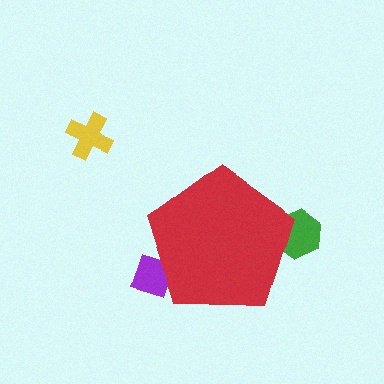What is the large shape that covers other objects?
A red pentagon.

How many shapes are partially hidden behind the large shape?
2 shapes are partially hidden.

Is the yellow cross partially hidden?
No, the yellow cross is fully visible.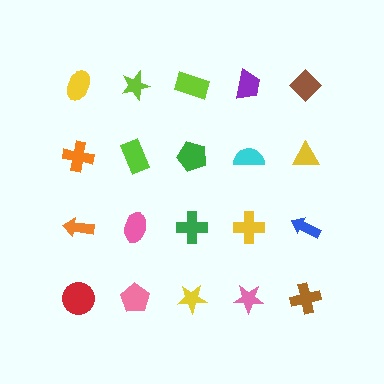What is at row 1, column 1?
A yellow ellipse.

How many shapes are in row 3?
5 shapes.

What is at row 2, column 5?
A yellow triangle.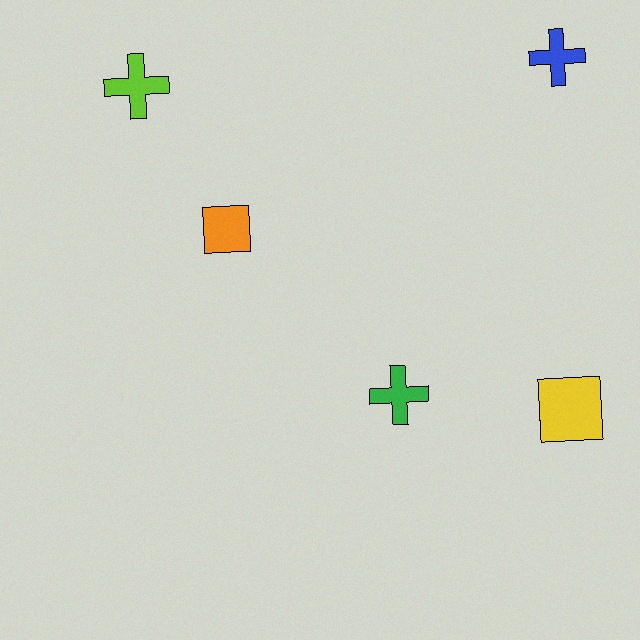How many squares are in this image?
There are 2 squares.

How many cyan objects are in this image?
There are no cyan objects.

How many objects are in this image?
There are 5 objects.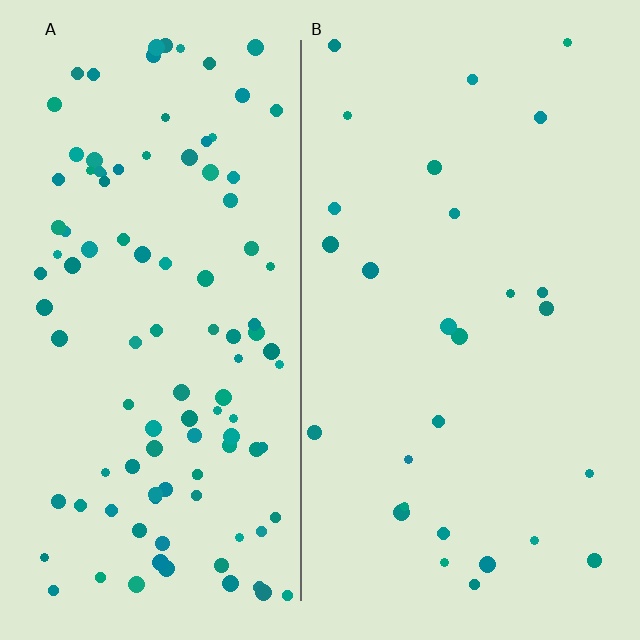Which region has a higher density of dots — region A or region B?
A (the left).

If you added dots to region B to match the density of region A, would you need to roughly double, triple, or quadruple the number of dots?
Approximately quadruple.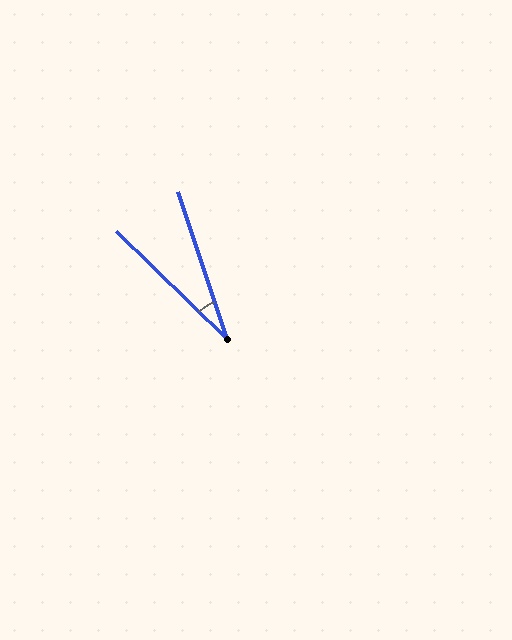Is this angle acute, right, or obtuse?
It is acute.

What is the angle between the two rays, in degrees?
Approximately 27 degrees.